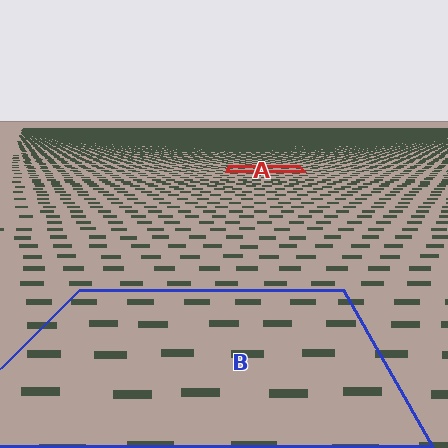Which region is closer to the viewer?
Region B is closer. The texture elements there are larger and more spread out.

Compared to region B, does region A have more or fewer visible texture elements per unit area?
Region A has more texture elements per unit area — they are packed more densely because it is farther away.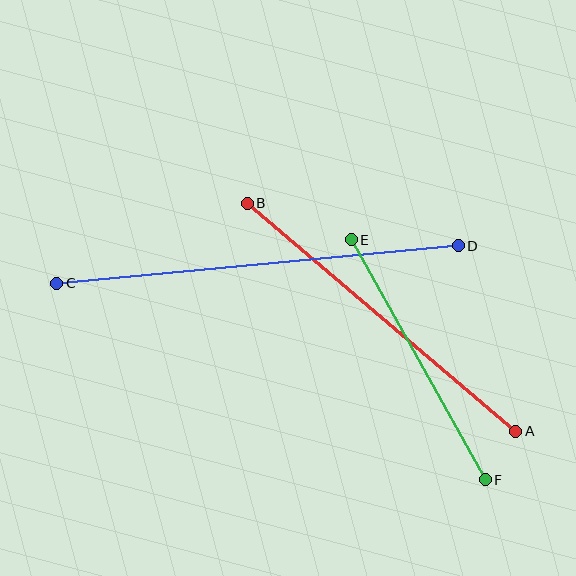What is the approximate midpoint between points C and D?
The midpoint is at approximately (257, 265) pixels.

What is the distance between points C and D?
The distance is approximately 404 pixels.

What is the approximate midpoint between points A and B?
The midpoint is at approximately (382, 317) pixels.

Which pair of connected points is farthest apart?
Points C and D are farthest apart.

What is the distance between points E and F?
The distance is approximately 275 pixels.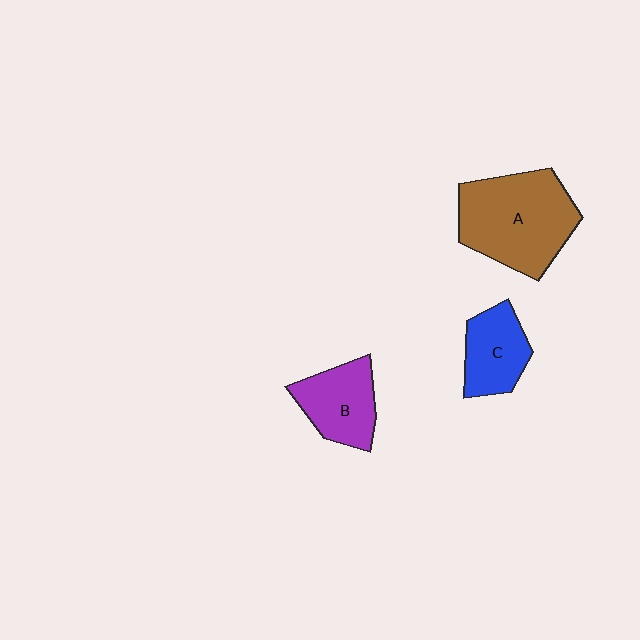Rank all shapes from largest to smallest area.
From largest to smallest: A (brown), B (purple), C (blue).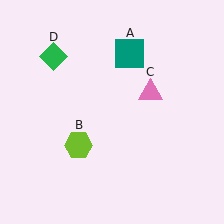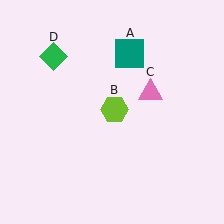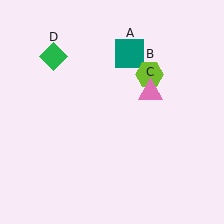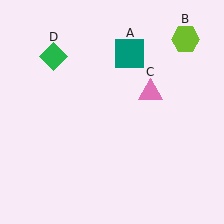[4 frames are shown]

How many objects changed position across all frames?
1 object changed position: lime hexagon (object B).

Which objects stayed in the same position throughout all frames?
Teal square (object A) and pink triangle (object C) and green diamond (object D) remained stationary.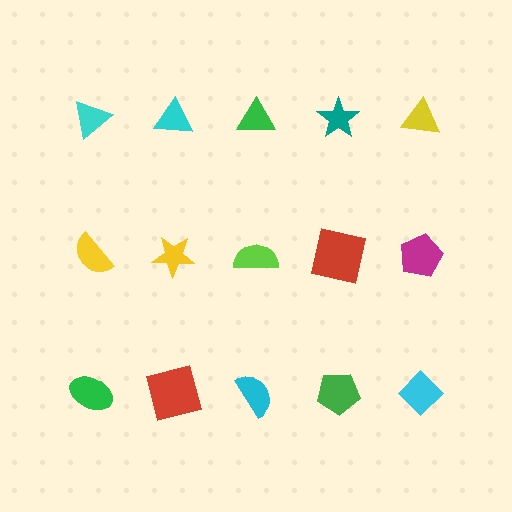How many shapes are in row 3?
5 shapes.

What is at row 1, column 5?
A yellow triangle.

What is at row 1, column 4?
A teal star.